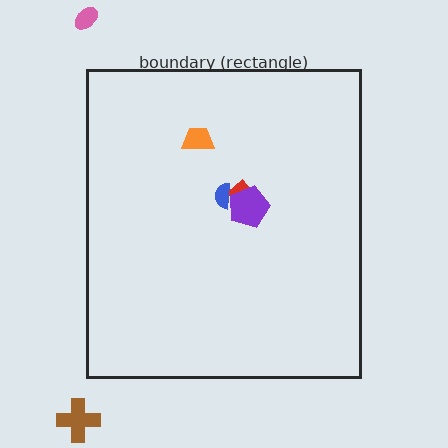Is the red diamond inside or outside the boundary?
Inside.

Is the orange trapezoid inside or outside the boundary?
Inside.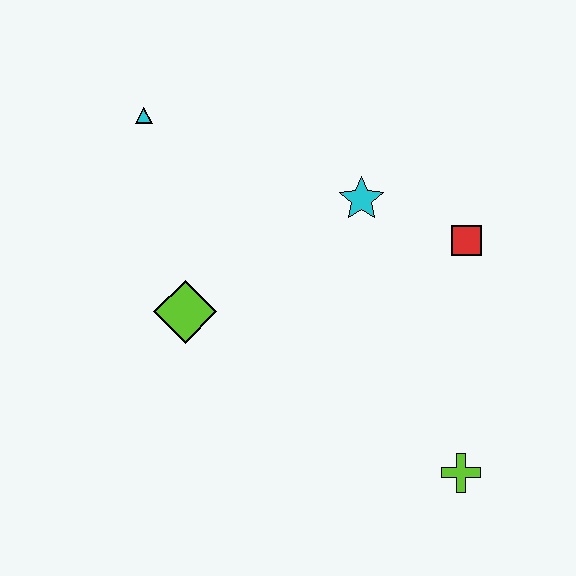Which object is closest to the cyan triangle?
The lime diamond is closest to the cyan triangle.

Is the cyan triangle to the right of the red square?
No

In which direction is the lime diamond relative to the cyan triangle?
The lime diamond is below the cyan triangle.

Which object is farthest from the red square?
The cyan triangle is farthest from the red square.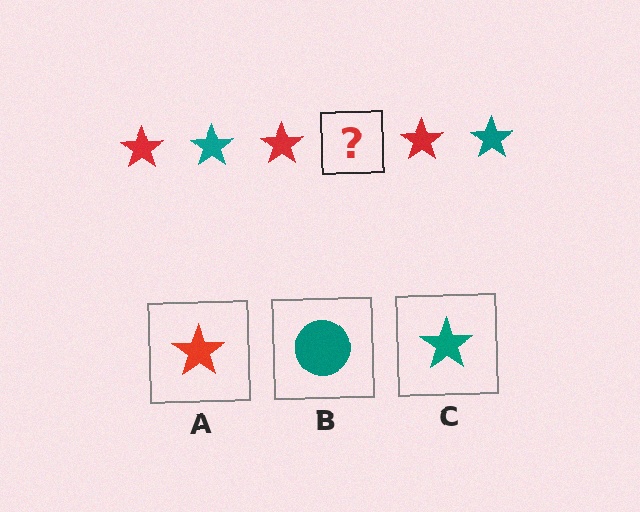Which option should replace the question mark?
Option C.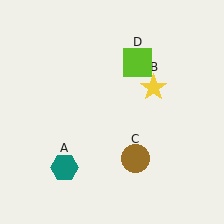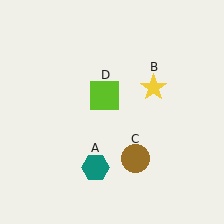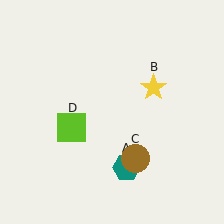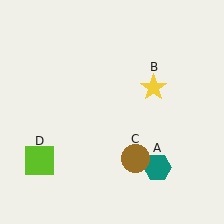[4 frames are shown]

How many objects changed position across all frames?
2 objects changed position: teal hexagon (object A), lime square (object D).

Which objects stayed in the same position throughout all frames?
Yellow star (object B) and brown circle (object C) remained stationary.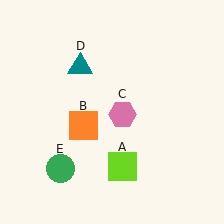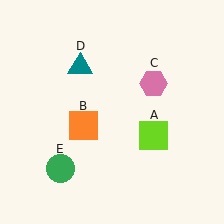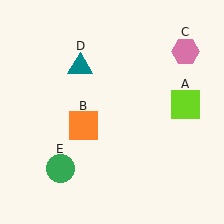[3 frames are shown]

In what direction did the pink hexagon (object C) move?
The pink hexagon (object C) moved up and to the right.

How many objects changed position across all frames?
2 objects changed position: lime square (object A), pink hexagon (object C).